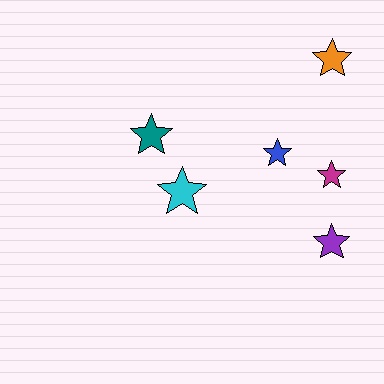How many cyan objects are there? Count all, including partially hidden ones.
There is 1 cyan object.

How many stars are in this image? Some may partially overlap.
There are 6 stars.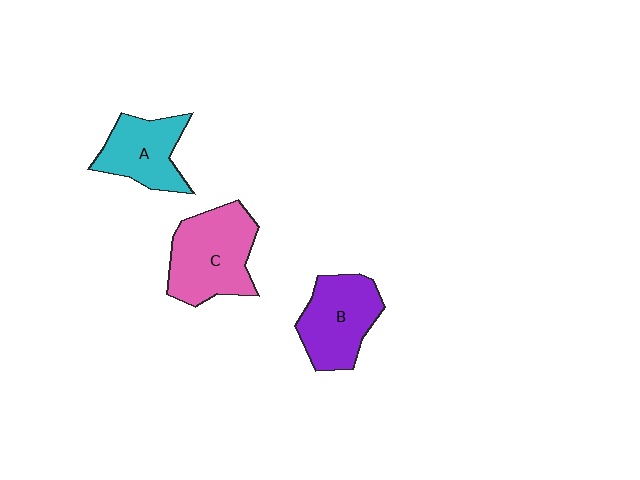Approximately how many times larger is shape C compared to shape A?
Approximately 1.4 times.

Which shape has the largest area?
Shape C (pink).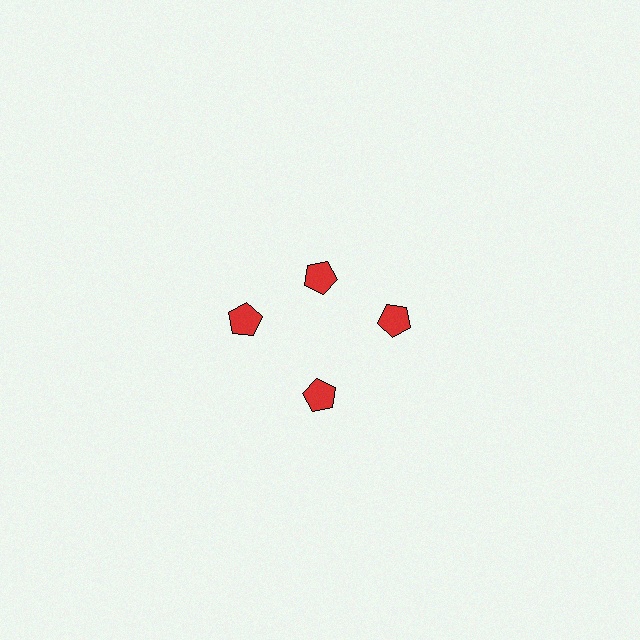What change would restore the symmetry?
The symmetry would be restored by moving it outward, back onto the ring so that all 4 pentagons sit at equal angles and equal distance from the center.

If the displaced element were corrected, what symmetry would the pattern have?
It would have 4-fold rotational symmetry — the pattern would map onto itself every 90 degrees.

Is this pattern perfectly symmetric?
No. The 4 red pentagons are arranged in a ring, but one element near the 12 o'clock position is pulled inward toward the center, breaking the 4-fold rotational symmetry.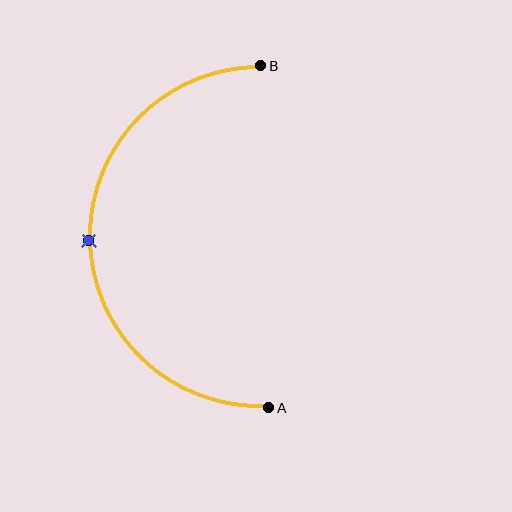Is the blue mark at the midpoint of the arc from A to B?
Yes. The blue mark lies on the arc at equal arc-length from both A and B — it is the arc midpoint.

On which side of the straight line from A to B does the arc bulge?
The arc bulges to the left of the straight line connecting A and B.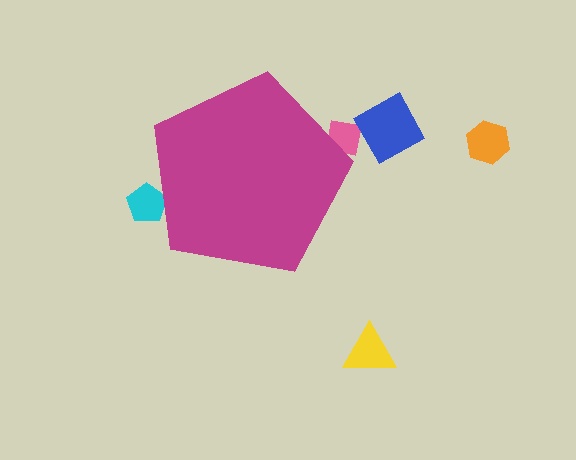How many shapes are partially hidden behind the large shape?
2 shapes are partially hidden.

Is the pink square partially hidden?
Yes, the pink square is partially hidden behind the magenta pentagon.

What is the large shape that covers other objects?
A magenta pentagon.